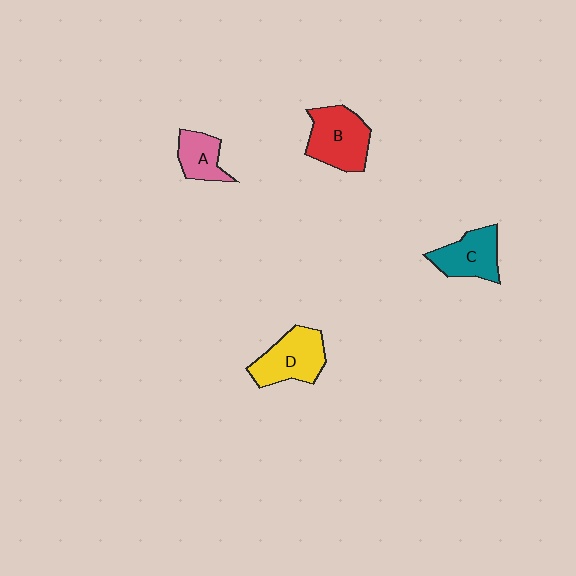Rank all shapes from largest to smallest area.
From largest to smallest: B (red), D (yellow), C (teal), A (pink).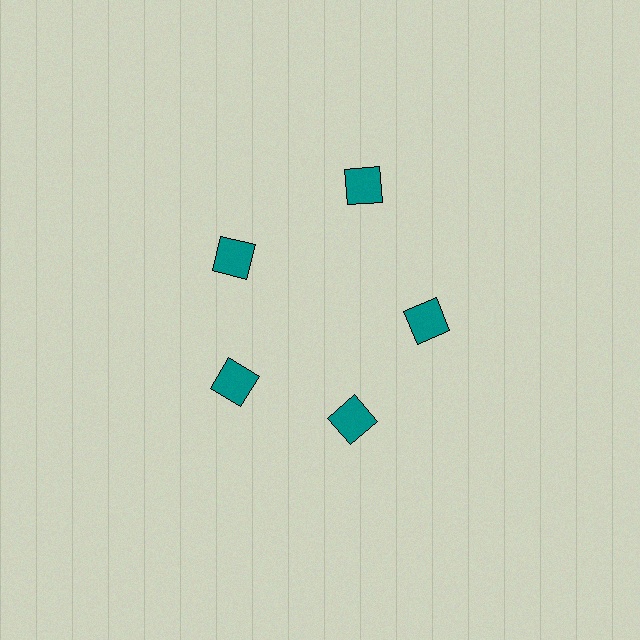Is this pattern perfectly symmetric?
No. The 5 teal squares are arranged in a ring, but one element near the 1 o'clock position is pushed outward from the center, breaking the 5-fold rotational symmetry.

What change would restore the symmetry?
The symmetry would be restored by moving it inward, back onto the ring so that all 5 squares sit at equal angles and equal distance from the center.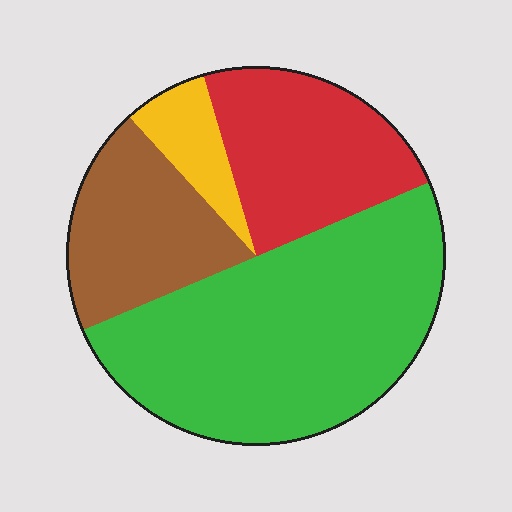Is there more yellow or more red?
Red.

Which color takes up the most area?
Green, at roughly 50%.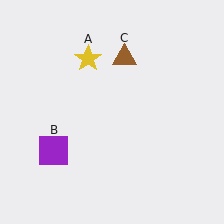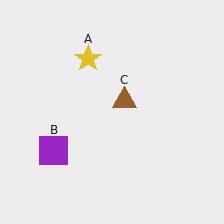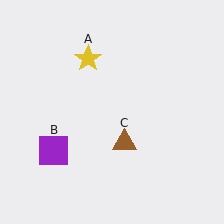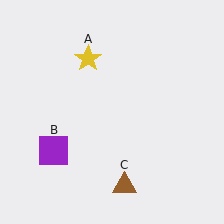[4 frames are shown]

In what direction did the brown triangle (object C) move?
The brown triangle (object C) moved down.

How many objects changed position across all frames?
1 object changed position: brown triangle (object C).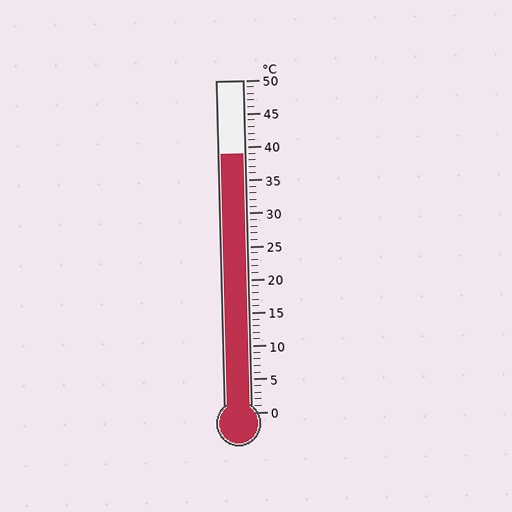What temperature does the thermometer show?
The thermometer shows approximately 39°C.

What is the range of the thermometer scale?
The thermometer scale ranges from 0°C to 50°C.